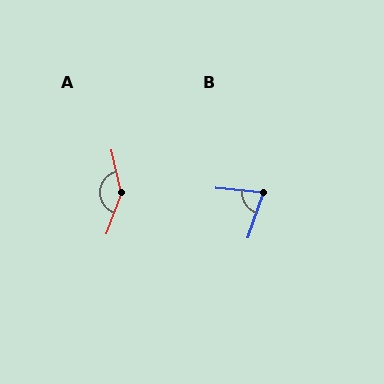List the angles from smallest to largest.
B (78°), A (147°).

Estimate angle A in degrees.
Approximately 147 degrees.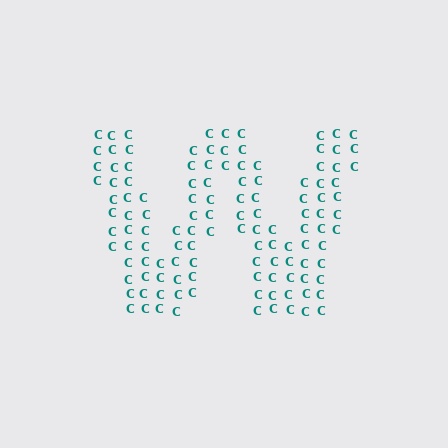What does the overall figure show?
The overall figure shows the letter W.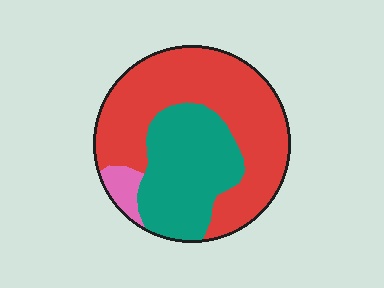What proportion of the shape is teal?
Teal takes up about one third (1/3) of the shape.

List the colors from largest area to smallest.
From largest to smallest: red, teal, pink.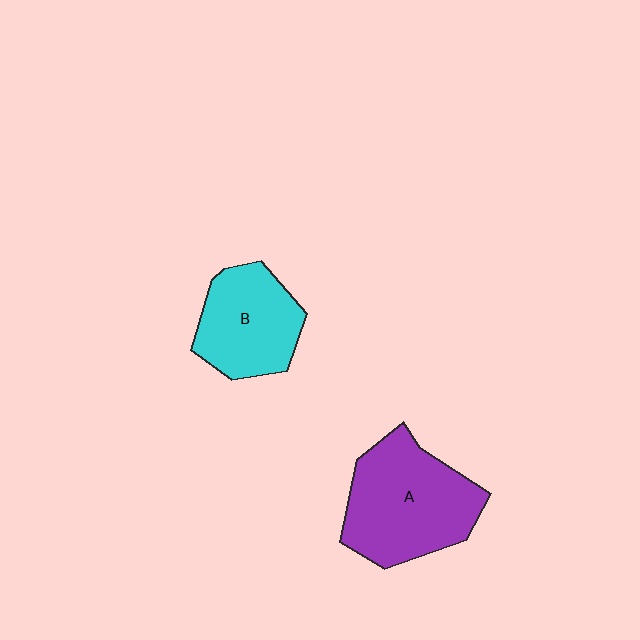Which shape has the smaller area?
Shape B (cyan).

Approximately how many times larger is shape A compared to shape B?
Approximately 1.4 times.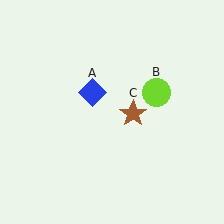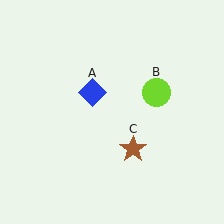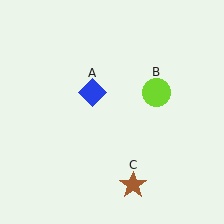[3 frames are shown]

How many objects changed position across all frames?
1 object changed position: brown star (object C).